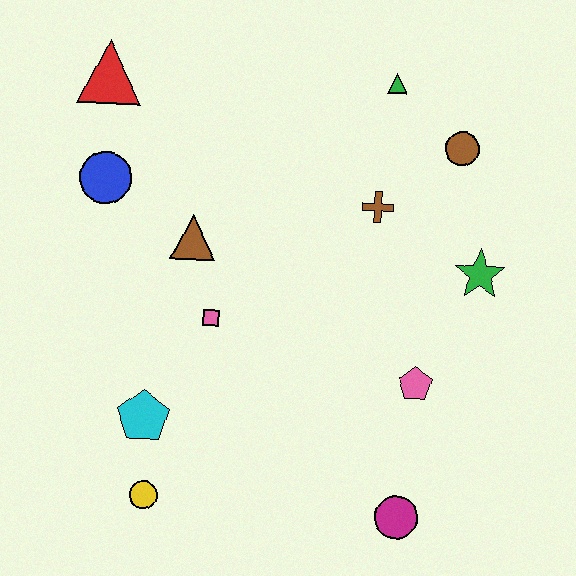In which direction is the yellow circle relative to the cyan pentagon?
The yellow circle is below the cyan pentagon.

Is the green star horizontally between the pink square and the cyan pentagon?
No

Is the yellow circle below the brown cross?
Yes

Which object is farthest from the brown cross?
The yellow circle is farthest from the brown cross.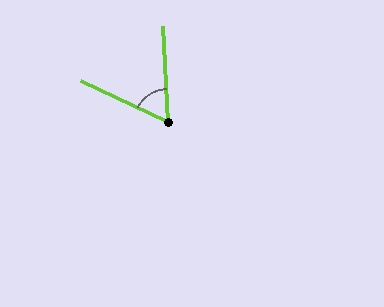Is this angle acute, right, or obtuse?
It is acute.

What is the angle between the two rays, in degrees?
Approximately 61 degrees.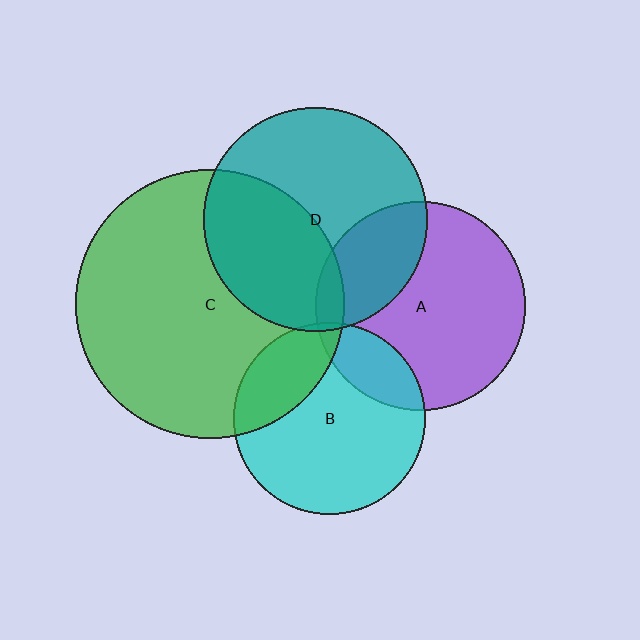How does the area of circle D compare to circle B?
Approximately 1.4 times.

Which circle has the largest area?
Circle C (green).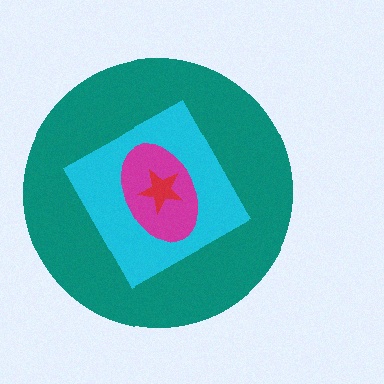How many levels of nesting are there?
4.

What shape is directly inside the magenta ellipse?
The red star.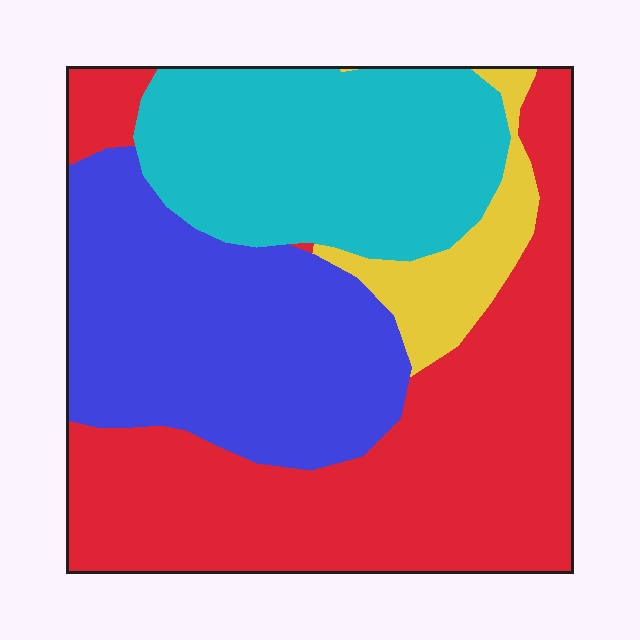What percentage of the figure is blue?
Blue takes up about one quarter (1/4) of the figure.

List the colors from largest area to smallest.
From largest to smallest: red, blue, cyan, yellow.